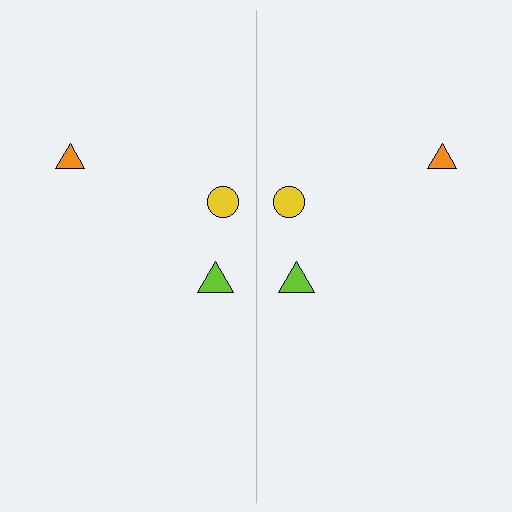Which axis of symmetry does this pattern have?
The pattern has a vertical axis of symmetry running through the center of the image.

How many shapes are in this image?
There are 6 shapes in this image.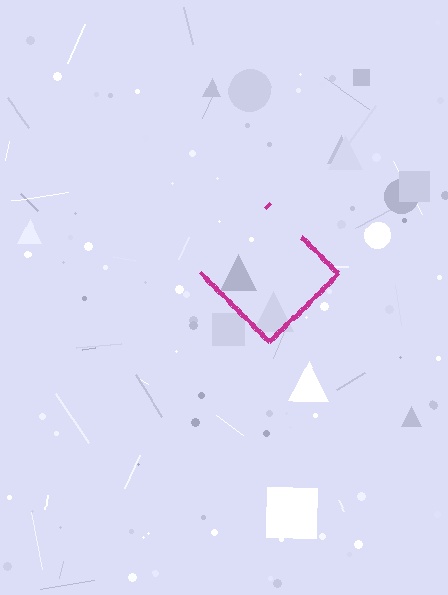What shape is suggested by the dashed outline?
The dashed outline suggests a diamond.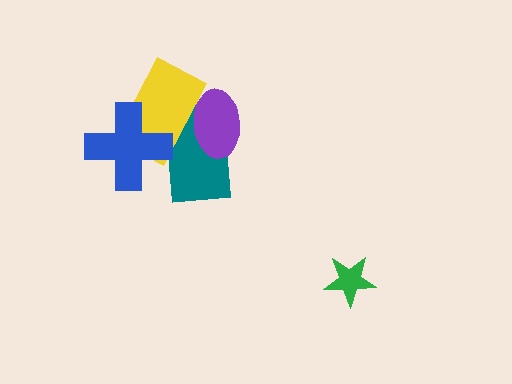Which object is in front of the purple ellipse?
The yellow rectangle is in front of the purple ellipse.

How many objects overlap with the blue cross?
2 objects overlap with the blue cross.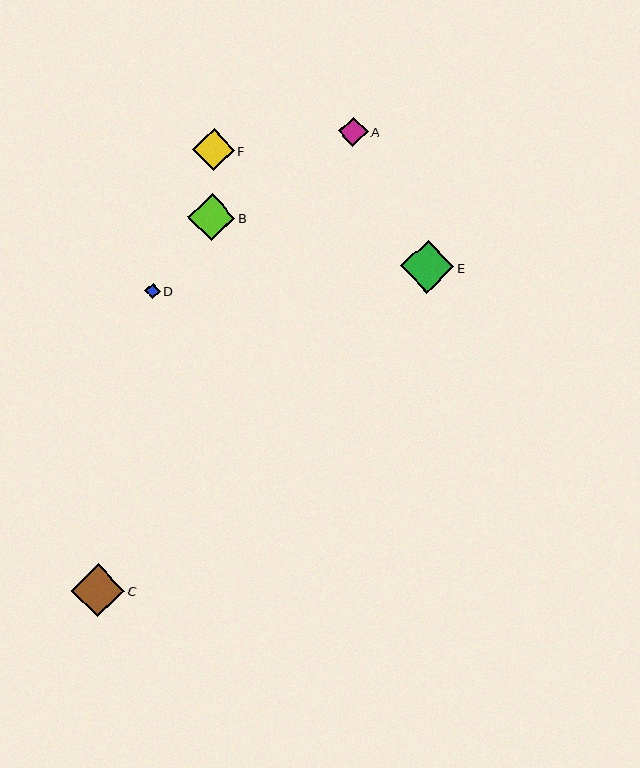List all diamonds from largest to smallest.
From largest to smallest: C, E, B, F, A, D.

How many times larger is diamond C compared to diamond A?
Diamond C is approximately 1.8 times the size of diamond A.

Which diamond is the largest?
Diamond C is the largest with a size of approximately 53 pixels.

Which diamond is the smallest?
Diamond D is the smallest with a size of approximately 15 pixels.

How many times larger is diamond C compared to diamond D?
Diamond C is approximately 3.5 times the size of diamond D.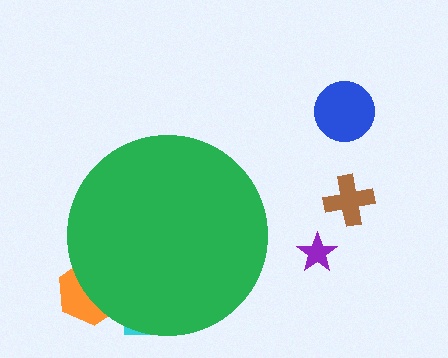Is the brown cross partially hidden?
No, the brown cross is fully visible.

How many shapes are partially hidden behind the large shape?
2 shapes are partially hidden.